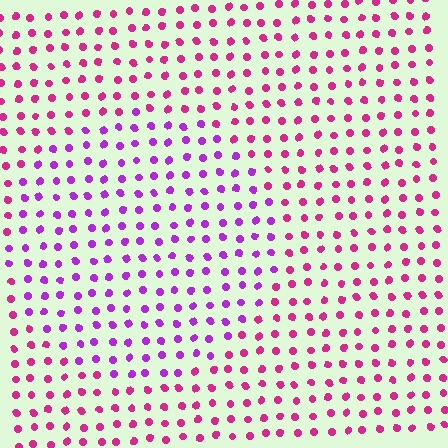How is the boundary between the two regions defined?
The boundary is defined purely by a slight shift in hue (about 39 degrees). Spacing, size, and orientation are identical on both sides.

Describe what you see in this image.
The image is filled with small magenta elements in a uniform arrangement. A circle-shaped region is visible where the elements are tinted to a slightly different hue, forming a subtle color boundary.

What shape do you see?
I see a circle.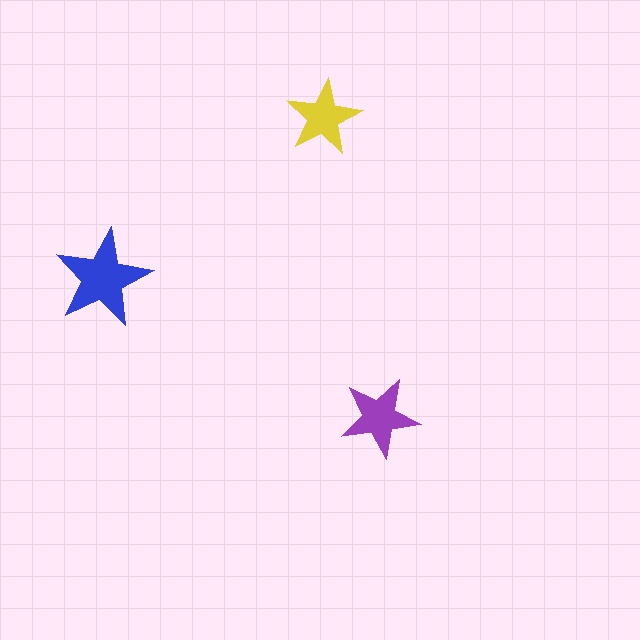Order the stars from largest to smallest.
the blue one, the purple one, the yellow one.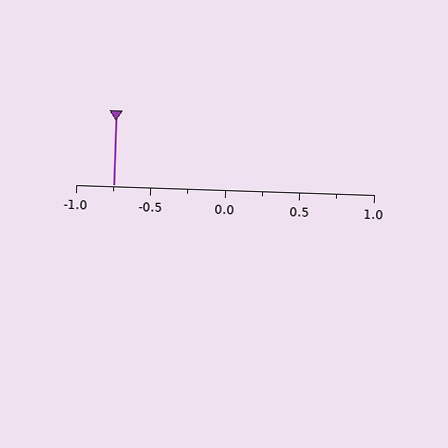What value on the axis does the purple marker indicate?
The marker indicates approximately -0.75.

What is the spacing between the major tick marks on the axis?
The major ticks are spaced 0.5 apart.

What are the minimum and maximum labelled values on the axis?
The axis runs from -1.0 to 1.0.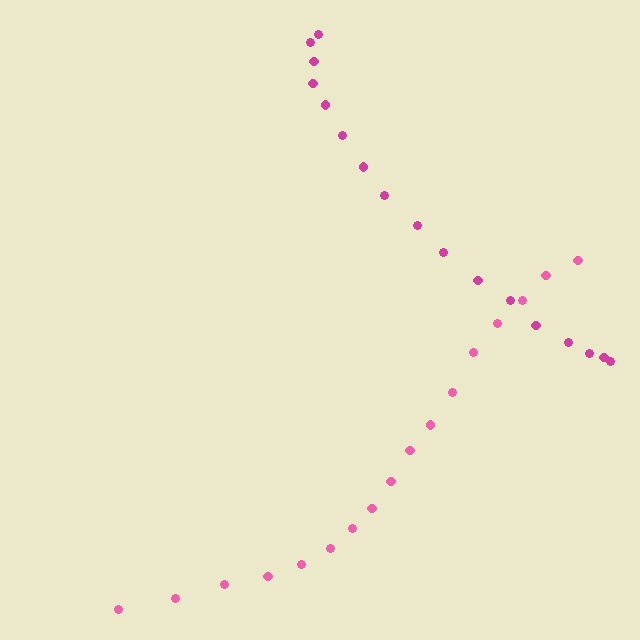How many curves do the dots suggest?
There are 2 distinct paths.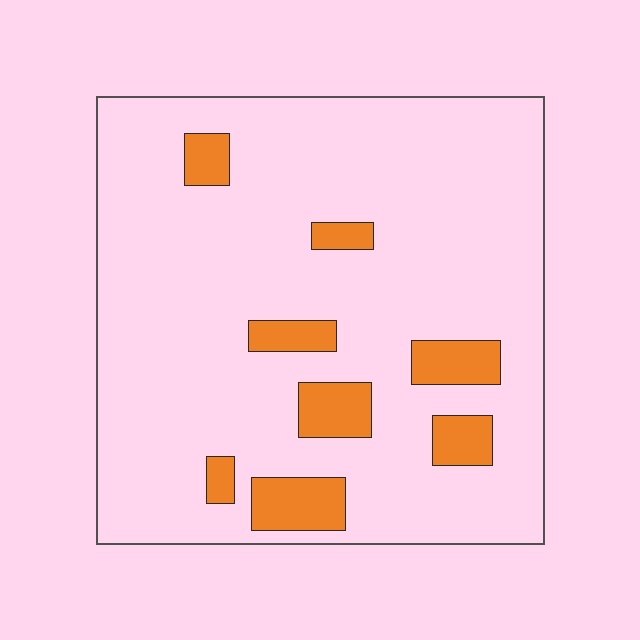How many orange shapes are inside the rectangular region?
8.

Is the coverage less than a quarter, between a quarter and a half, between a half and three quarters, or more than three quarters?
Less than a quarter.